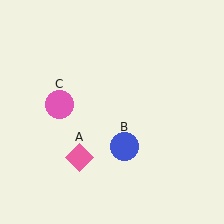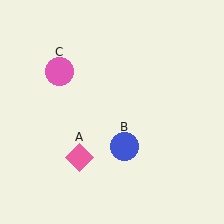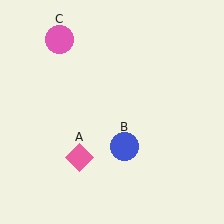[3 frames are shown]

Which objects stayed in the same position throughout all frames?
Pink diamond (object A) and blue circle (object B) remained stationary.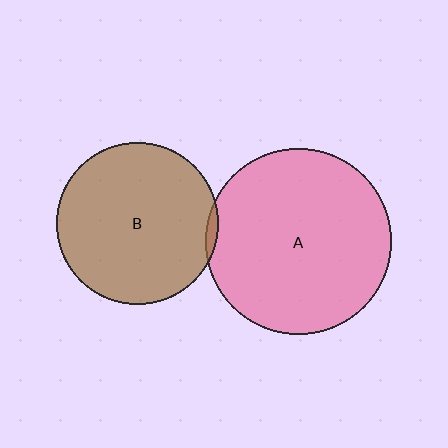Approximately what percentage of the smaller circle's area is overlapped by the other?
Approximately 5%.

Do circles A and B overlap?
Yes.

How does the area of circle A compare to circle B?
Approximately 1.3 times.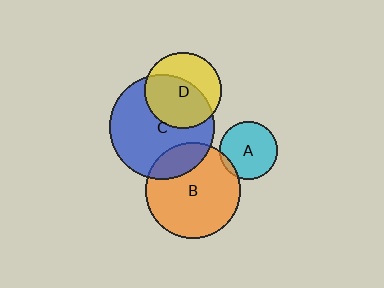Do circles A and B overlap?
Yes.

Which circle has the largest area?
Circle C (blue).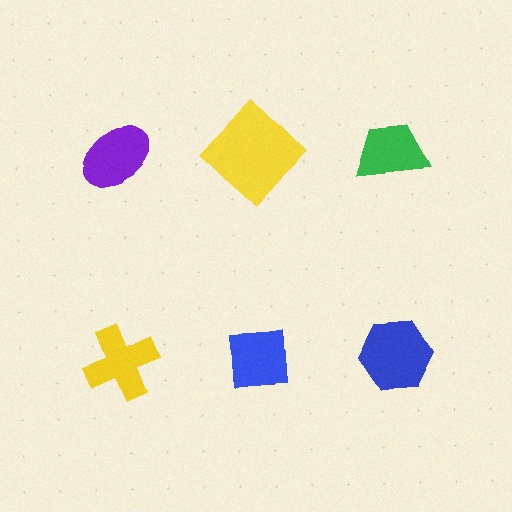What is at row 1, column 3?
A green trapezoid.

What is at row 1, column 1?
A purple ellipse.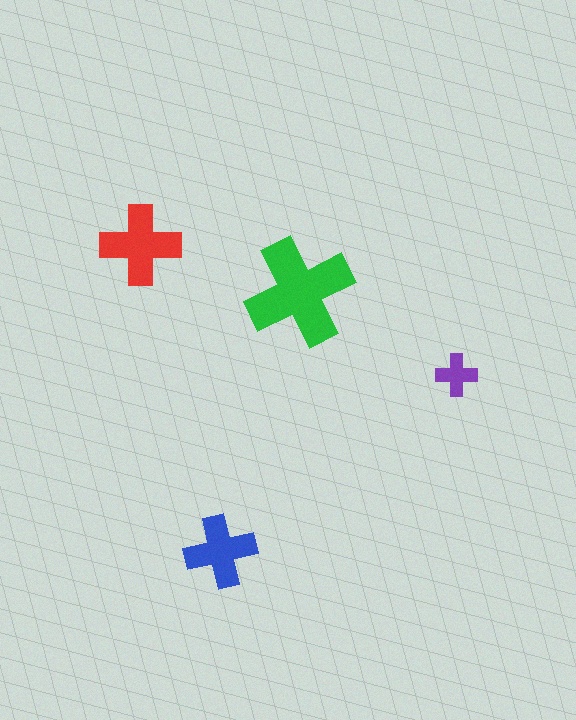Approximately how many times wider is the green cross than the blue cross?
About 1.5 times wider.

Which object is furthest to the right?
The purple cross is rightmost.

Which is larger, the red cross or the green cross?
The green one.